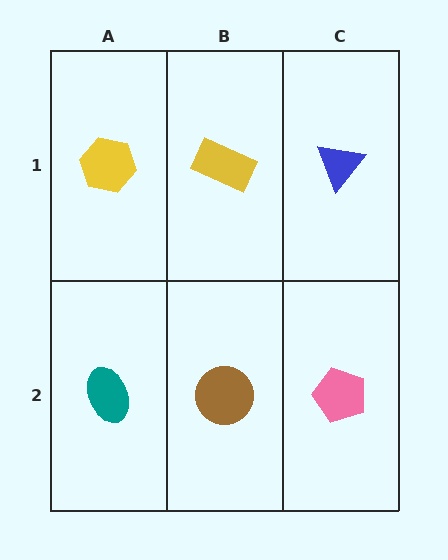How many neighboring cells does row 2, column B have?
3.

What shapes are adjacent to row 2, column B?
A yellow rectangle (row 1, column B), a teal ellipse (row 2, column A), a pink pentagon (row 2, column C).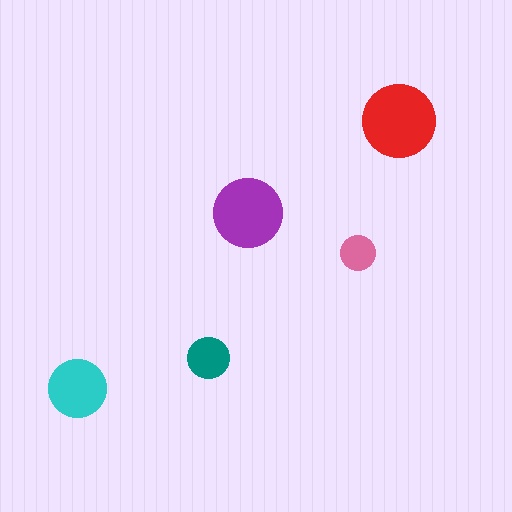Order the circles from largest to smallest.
the red one, the purple one, the cyan one, the teal one, the pink one.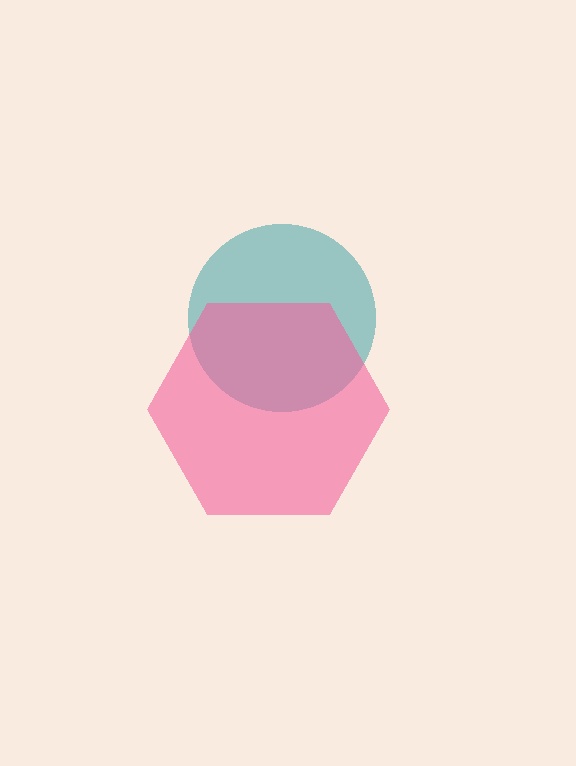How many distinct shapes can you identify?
There are 2 distinct shapes: a teal circle, a pink hexagon.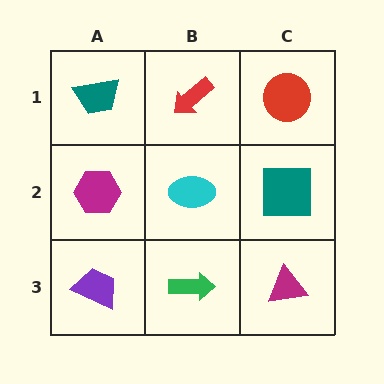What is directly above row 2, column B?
A red arrow.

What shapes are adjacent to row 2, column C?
A red circle (row 1, column C), a magenta triangle (row 3, column C), a cyan ellipse (row 2, column B).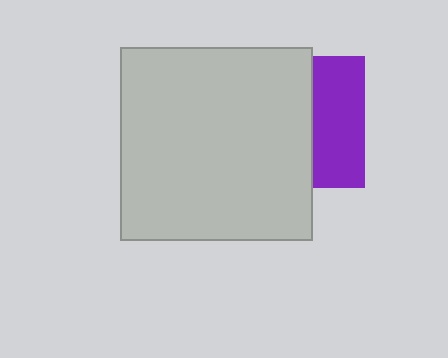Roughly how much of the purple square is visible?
A small part of it is visible (roughly 39%).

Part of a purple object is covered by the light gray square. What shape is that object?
It is a square.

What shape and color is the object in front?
The object in front is a light gray square.